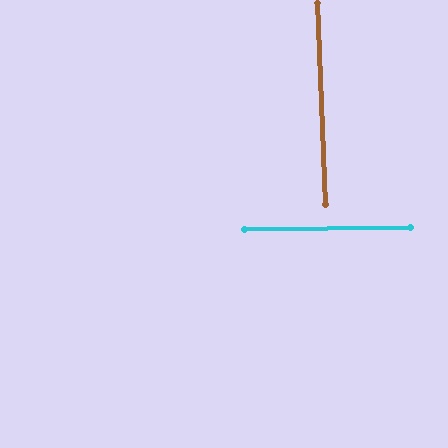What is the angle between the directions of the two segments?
Approximately 89 degrees.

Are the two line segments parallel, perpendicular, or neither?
Perpendicular — they meet at approximately 89°.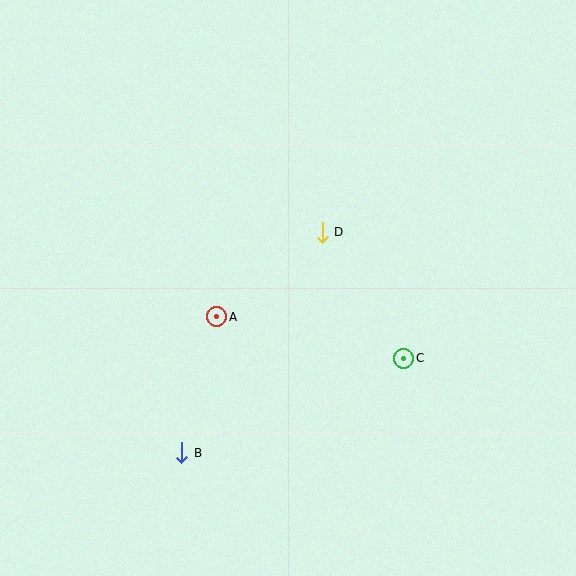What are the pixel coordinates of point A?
Point A is at (217, 317).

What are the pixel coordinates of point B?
Point B is at (182, 453).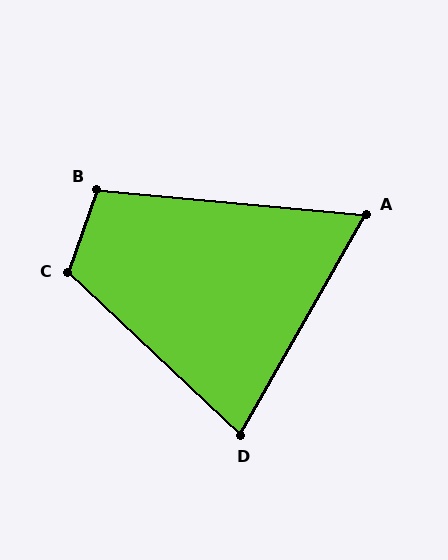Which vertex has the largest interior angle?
C, at approximately 114 degrees.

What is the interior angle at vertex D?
Approximately 76 degrees (acute).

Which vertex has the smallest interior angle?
A, at approximately 66 degrees.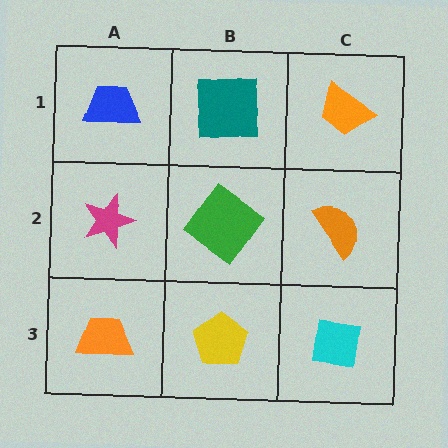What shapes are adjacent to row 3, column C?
An orange semicircle (row 2, column C), a yellow pentagon (row 3, column B).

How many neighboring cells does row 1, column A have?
2.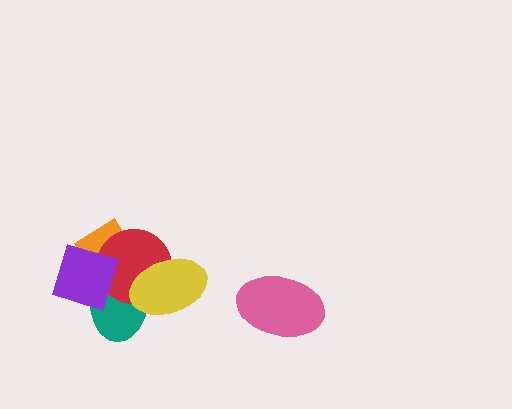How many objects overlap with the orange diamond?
3 objects overlap with the orange diamond.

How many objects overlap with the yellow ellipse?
2 objects overlap with the yellow ellipse.